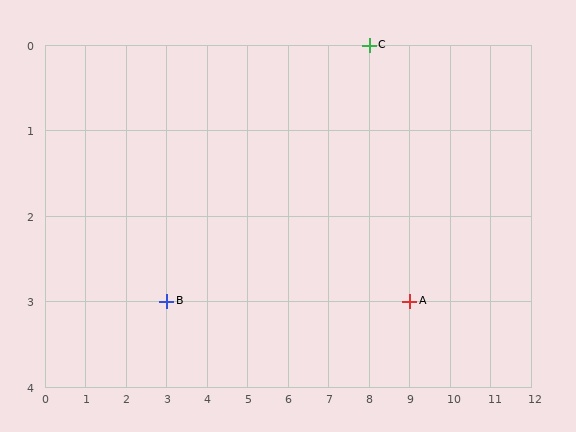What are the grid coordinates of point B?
Point B is at grid coordinates (3, 3).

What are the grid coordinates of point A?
Point A is at grid coordinates (9, 3).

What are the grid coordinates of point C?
Point C is at grid coordinates (8, 0).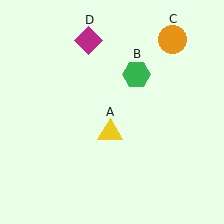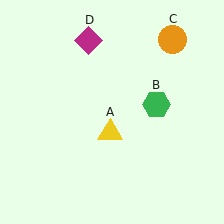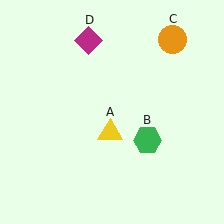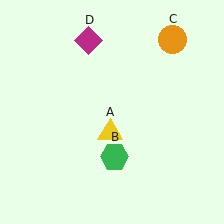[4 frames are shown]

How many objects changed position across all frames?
1 object changed position: green hexagon (object B).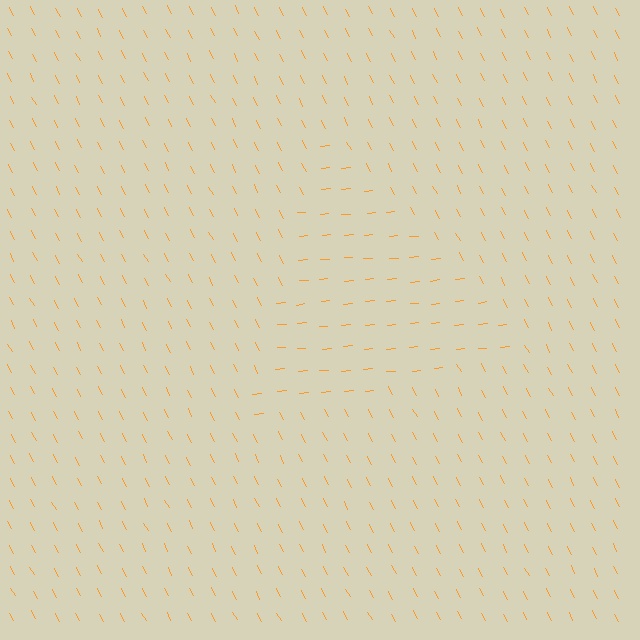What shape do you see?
I see a triangle.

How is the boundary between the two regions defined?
The boundary is defined purely by a change in line orientation (approximately 68 degrees difference). All lines are the same color and thickness.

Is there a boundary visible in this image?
Yes, there is a texture boundary formed by a change in line orientation.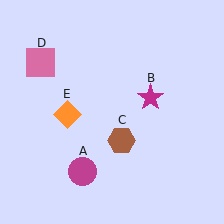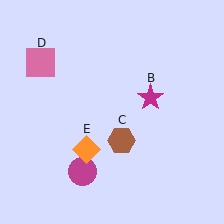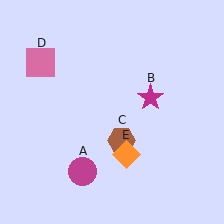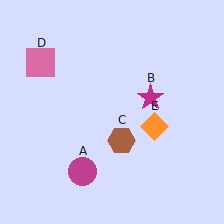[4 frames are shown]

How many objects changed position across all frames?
1 object changed position: orange diamond (object E).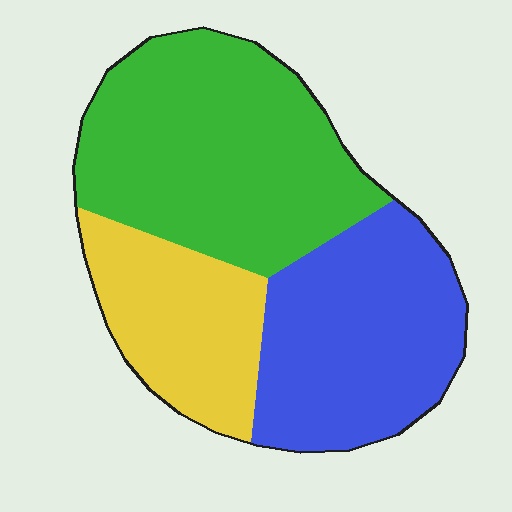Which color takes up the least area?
Yellow, at roughly 20%.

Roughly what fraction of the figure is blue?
Blue covers around 35% of the figure.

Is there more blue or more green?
Green.